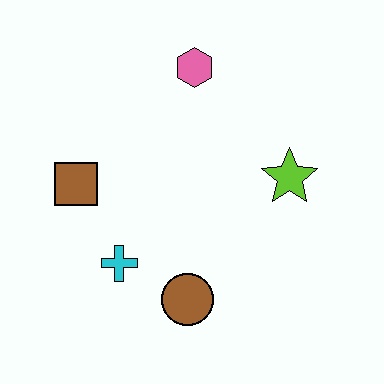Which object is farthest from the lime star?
The brown square is farthest from the lime star.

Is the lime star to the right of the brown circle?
Yes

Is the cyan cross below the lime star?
Yes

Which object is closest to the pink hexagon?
The lime star is closest to the pink hexagon.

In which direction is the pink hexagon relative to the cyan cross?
The pink hexagon is above the cyan cross.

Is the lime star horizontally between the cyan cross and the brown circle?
No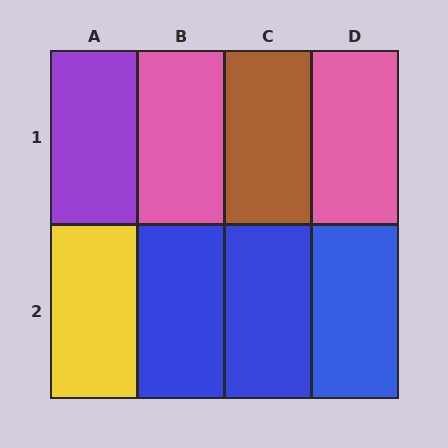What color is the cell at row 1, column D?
Pink.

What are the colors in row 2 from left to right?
Yellow, blue, blue, blue.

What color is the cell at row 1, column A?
Purple.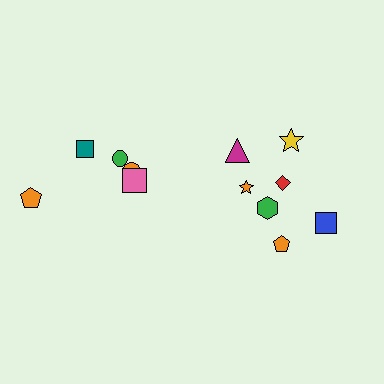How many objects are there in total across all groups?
There are 12 objects.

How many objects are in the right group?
There are 7 objects.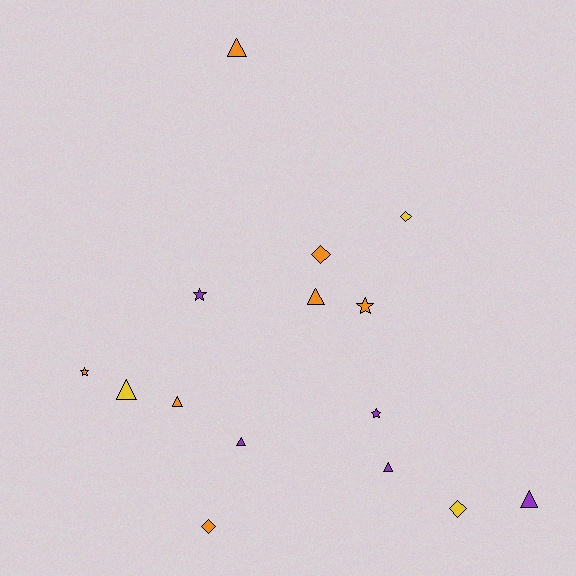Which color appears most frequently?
Orange, with 7 objects.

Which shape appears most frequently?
Triangle, with 7 objects.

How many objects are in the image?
There are 15 objects.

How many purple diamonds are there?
There are no purple diamonds.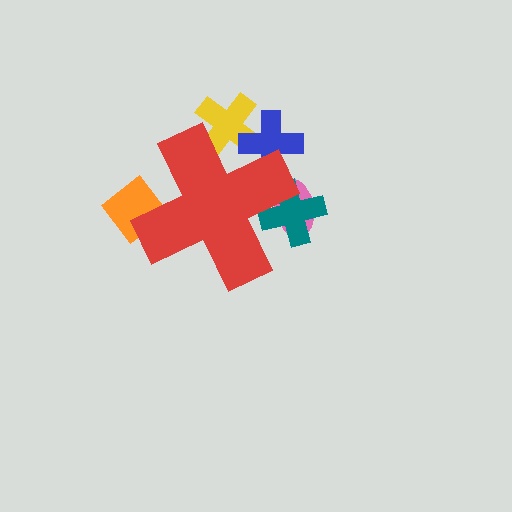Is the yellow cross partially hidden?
Yes, the yellow cross is partially hidden behind the red cross.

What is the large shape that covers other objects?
A red cross.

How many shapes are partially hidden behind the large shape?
5 shapes are partially hidden.